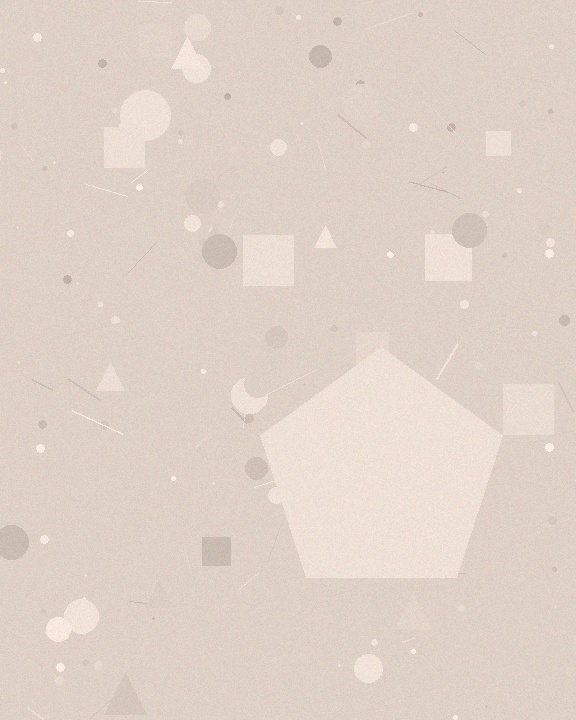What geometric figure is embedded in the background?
A pentagon is embedded in the background.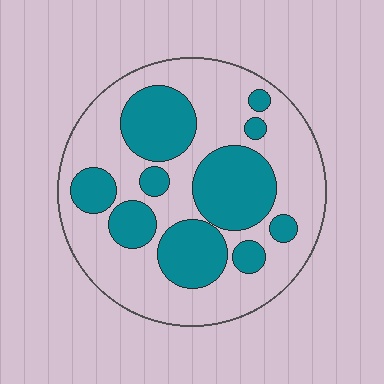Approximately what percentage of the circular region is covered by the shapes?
Approximately 35%.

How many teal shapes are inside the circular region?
10.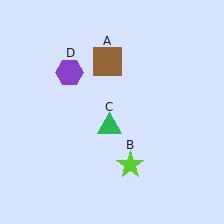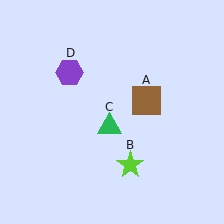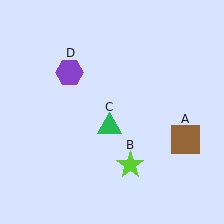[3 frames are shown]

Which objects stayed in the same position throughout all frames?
Lime star (object B) and green triangle (object C) and purple hexagon (object D) remained stationary.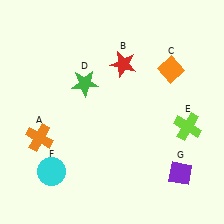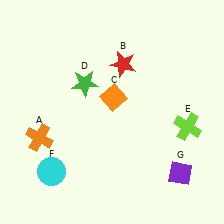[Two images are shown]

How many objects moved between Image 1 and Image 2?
1 object moved between the two images.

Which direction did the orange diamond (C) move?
The orange diamond (C) moved left.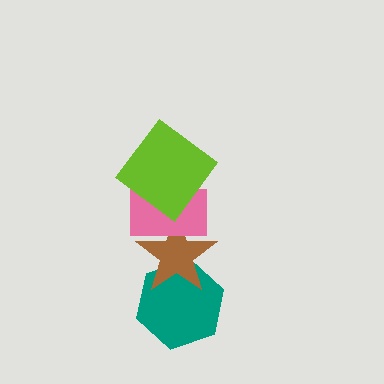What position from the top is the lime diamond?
The lime diamond is 1st from the top.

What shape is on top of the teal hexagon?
The brown star is on top of the teal hexagon.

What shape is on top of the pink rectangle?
The lime diamond is on top of the pink rectangle.